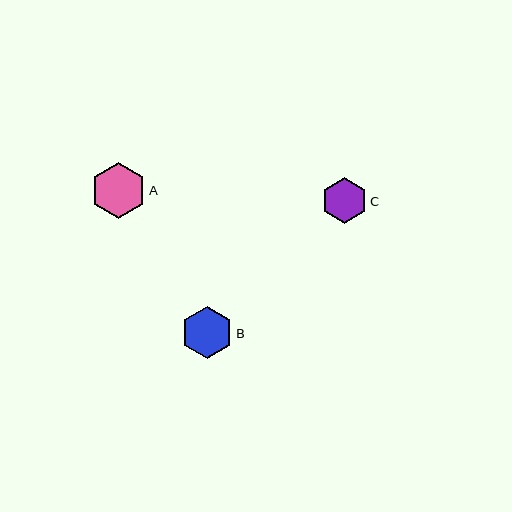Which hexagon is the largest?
Hexagon A is the largest with a size of approximately 55 pixels.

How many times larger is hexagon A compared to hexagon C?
Hexagon A is approximately 1.2 times the size of hexagon C.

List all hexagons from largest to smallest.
From largest to smallest: A, B, C.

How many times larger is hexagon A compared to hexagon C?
Hexagon A is approximately 1.2 times the size of hexagon C.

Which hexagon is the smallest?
Hexagon C is the smallest with a size of approximately 46 pixels.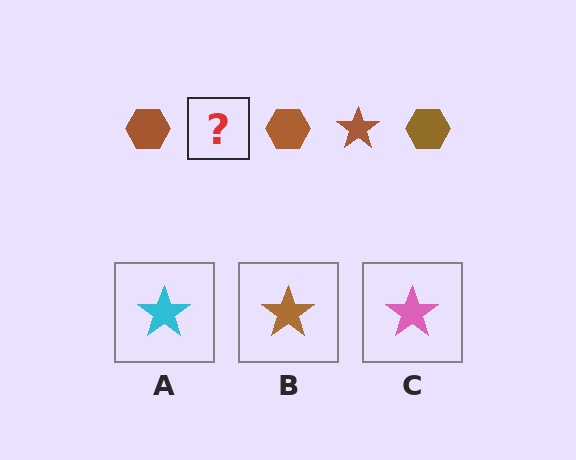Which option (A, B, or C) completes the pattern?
B.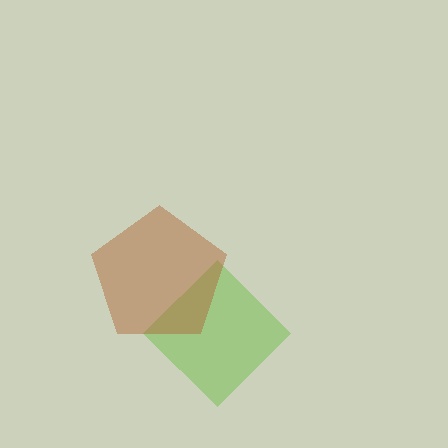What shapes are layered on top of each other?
The layered shapes are: a lime diamond, a brown pentagon.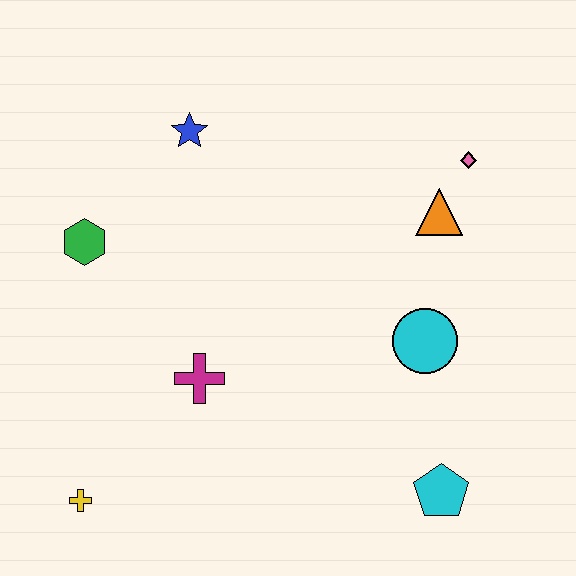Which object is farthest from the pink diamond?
The yellow cross is farthest from the pink diamond.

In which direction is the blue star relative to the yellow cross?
The blue star is above the yellow cross.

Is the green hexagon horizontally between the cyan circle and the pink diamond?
No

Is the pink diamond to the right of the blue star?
Yes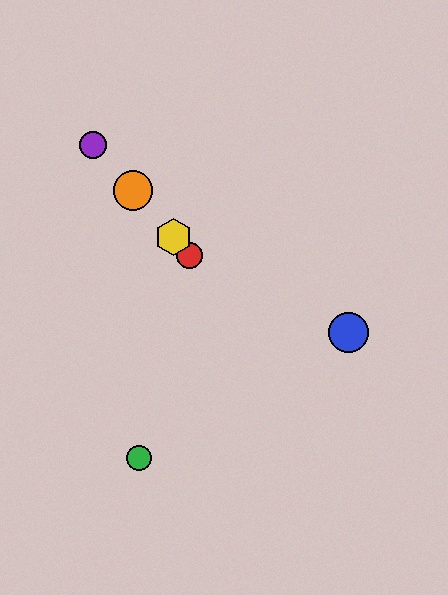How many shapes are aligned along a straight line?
4 shapes (the red circle, the yellow hexagon, the purple circle, the orange circle) are aligned along a straight line.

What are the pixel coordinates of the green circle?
The green circle is at (139, 458).